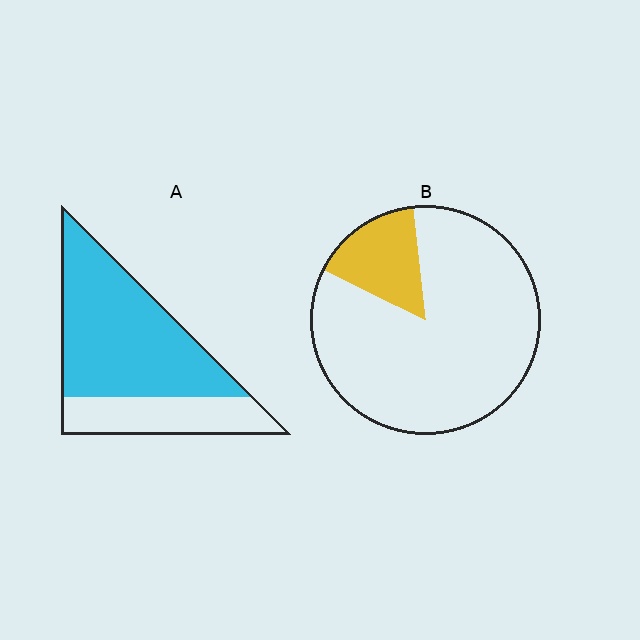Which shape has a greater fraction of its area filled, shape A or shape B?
Shape A.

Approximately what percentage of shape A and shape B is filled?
A is approximately 70% and B is approximately 15%.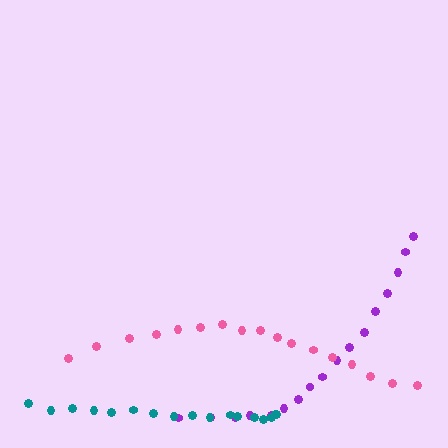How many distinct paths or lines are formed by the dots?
There are 3 distinct paths.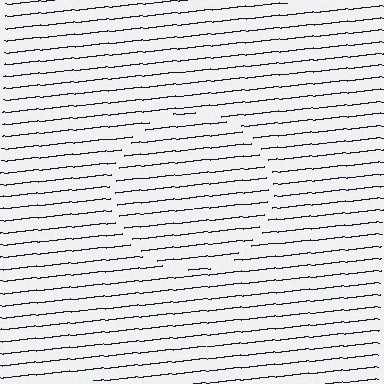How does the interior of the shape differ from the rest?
The interior of the shape contains the same grating, shifted by half a period — the contour is defined by the phase discontinuity where line-ends from the inner and outer gratings abut.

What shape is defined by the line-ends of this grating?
An illusory circle. The interior of the shape contains the same grating, shifted by half a period — the contour is defined by the phase discontinuity where line-ends from the inner and outer gratings abut.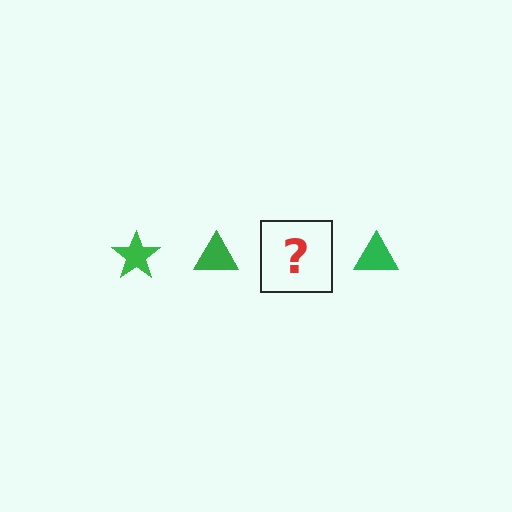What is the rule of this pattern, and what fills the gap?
The rule is that the pattern cycles through star, triangle shapes in green. The gap should be filled with a green star.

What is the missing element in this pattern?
The missing element is a green star.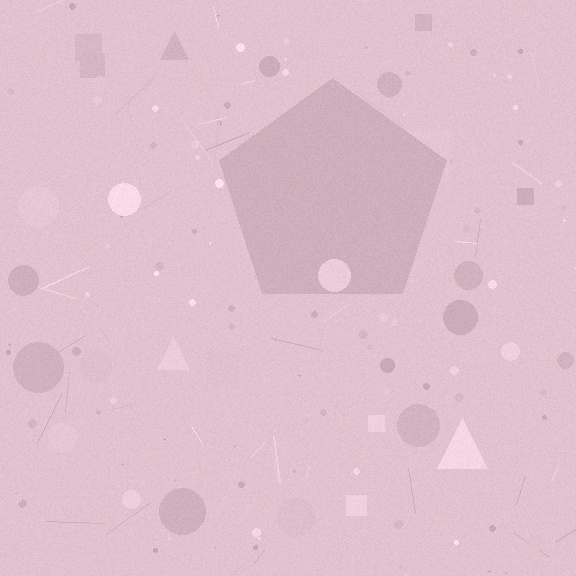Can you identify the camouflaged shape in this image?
The camouflaged shape is a pentagon.